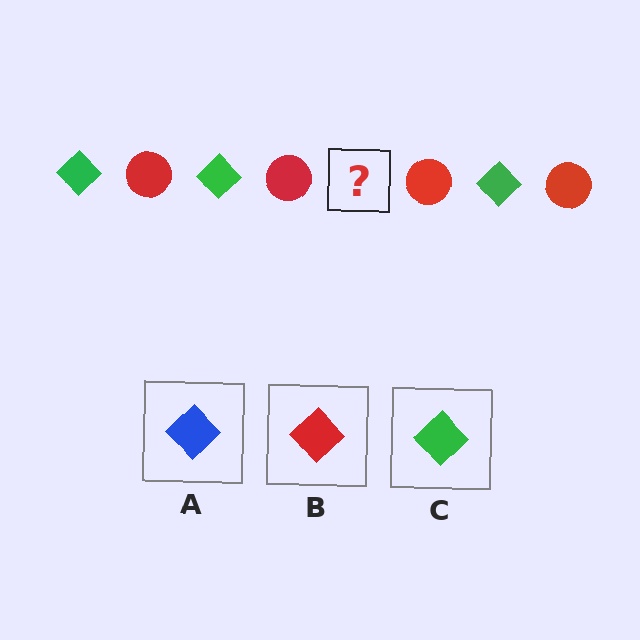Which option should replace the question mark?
Option C.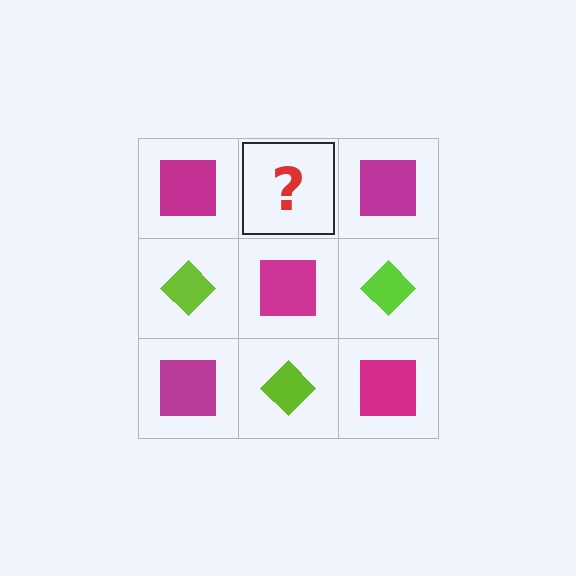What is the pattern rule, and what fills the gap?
The rule is that it alternates magenta square and lime diamond in a checkerboard pattern. The gap should be filled with a lime diamond.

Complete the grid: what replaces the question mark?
The question mark should be replaced with a lime diamond.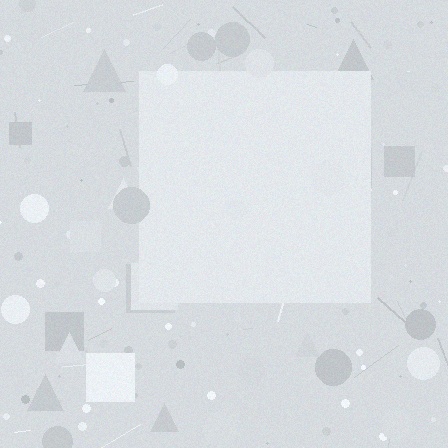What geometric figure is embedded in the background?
A square is embedded in the background.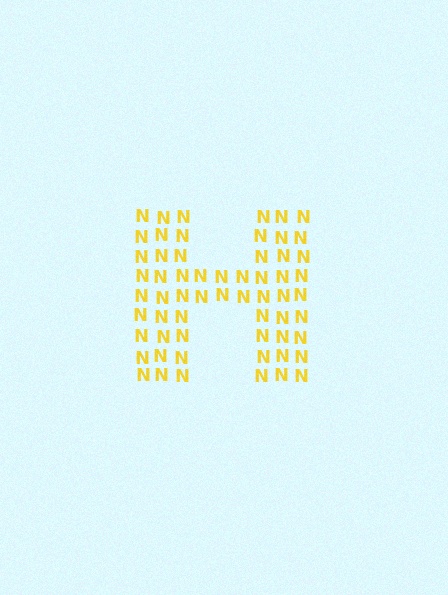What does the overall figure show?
The overall figure shows the letter H.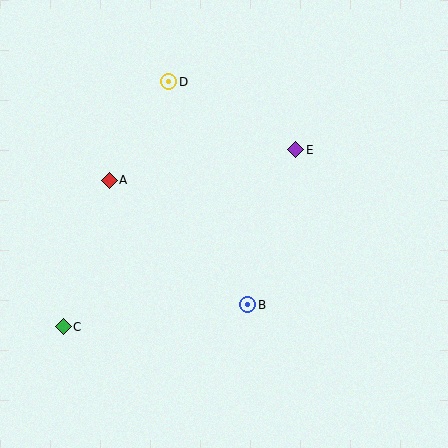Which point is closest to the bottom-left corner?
Point C is closest to the bottom-left corner.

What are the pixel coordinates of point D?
Point D is at (169, 82).